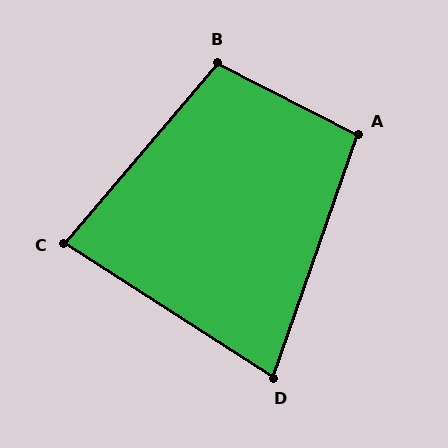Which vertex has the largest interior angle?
B, at approximately 103 degrees.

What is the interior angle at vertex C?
Approximately 82 degrees (acute).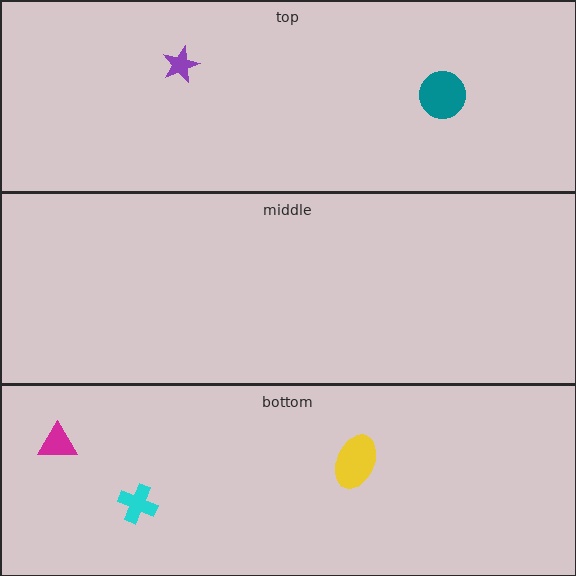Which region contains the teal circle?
The top region.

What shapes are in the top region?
The purple star, the teal circle.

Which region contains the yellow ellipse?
The bottom region.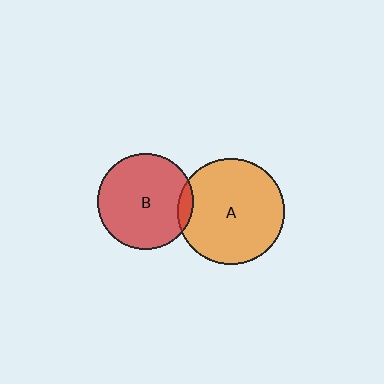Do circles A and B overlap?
Yes.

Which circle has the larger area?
Circle A (orange).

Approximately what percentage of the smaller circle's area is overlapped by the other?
Approximately 10%.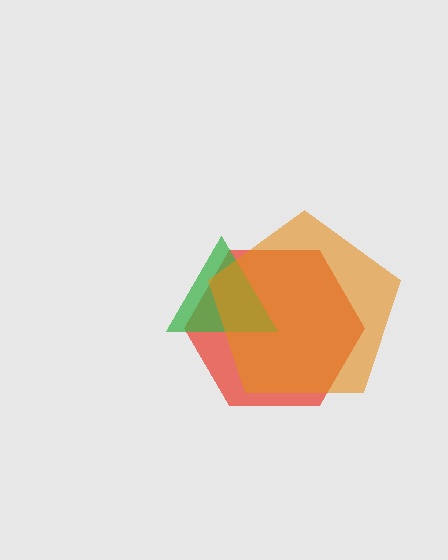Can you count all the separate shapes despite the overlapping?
Yes, there are 3 separate shapes.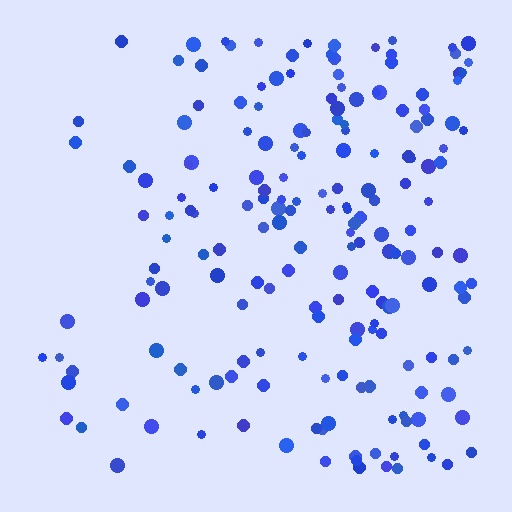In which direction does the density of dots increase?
From left to right, with the right side densest.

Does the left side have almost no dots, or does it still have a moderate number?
Still a moderate number, just noticeably fewer than the right.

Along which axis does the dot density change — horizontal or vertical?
Horizontal.